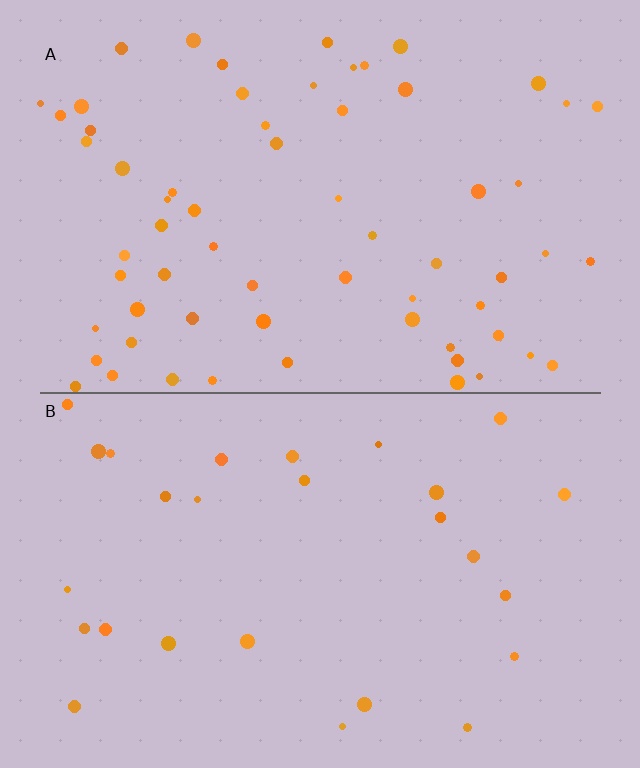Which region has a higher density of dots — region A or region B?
A (the top).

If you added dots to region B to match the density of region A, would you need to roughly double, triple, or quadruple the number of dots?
Approximately double.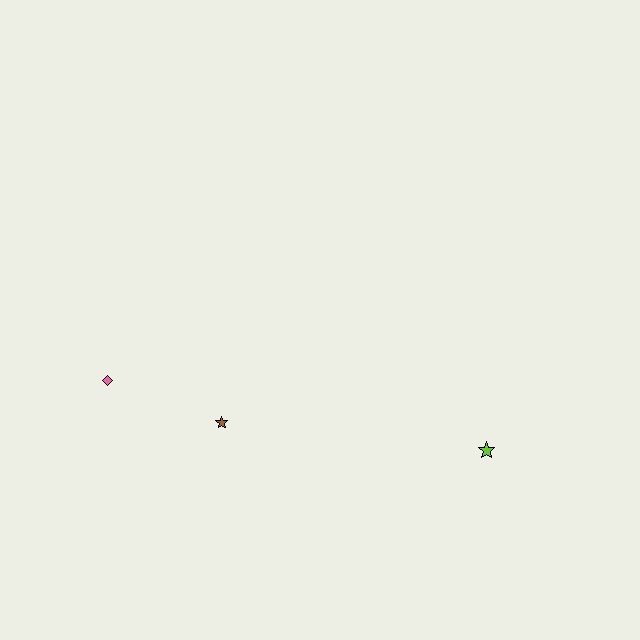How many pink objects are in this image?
There is 1 pink object.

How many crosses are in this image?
There are no crosses.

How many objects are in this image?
There are 3 objects.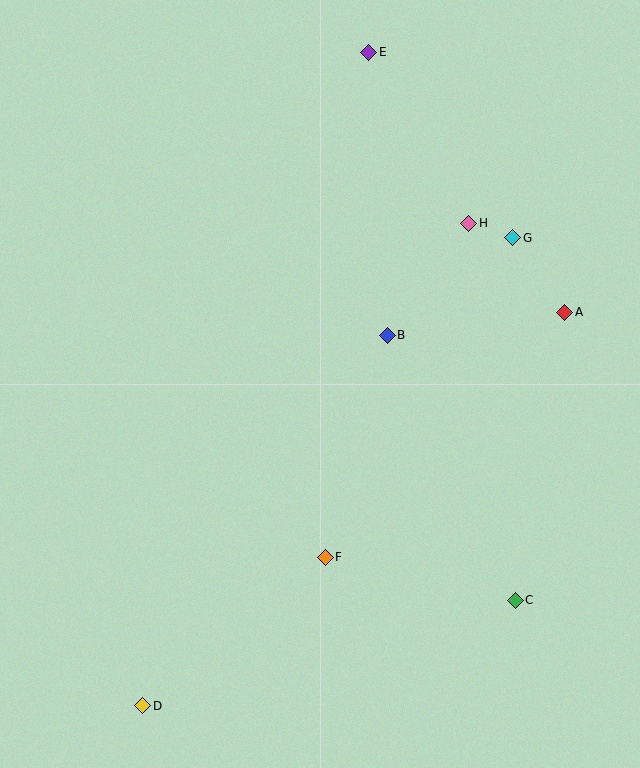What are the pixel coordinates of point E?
Point E is at (369, 52).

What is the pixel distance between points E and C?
The distance between E and C is 567 pixels.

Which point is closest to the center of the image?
Point B at (387, 335) is closest to the center.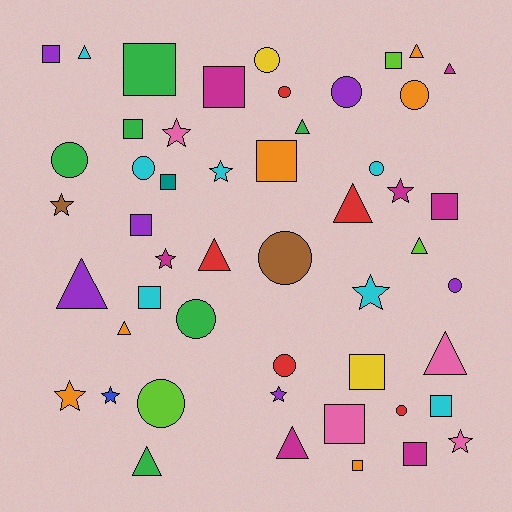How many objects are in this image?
There are 50 objects.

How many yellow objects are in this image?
There are 2 yellow objects.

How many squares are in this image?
There are 15 squares.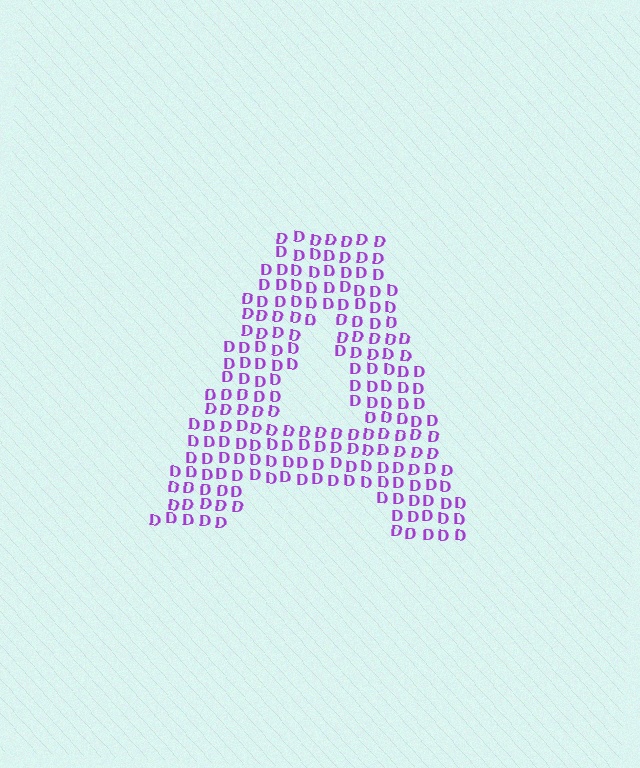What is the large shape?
The large shape is the letter A.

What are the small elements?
The small elements are letter D's.